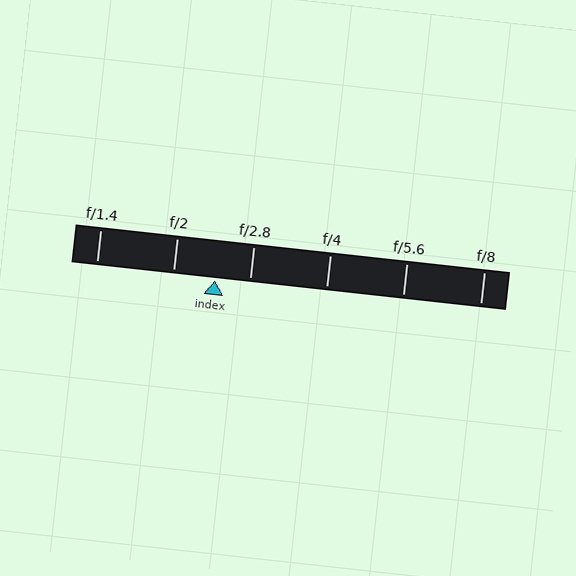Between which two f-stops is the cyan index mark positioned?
The index mark is between f/2 and f/2.8.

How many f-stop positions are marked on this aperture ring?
There are 6 f-stop positions marked.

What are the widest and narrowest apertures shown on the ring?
The widest aperture shown is f/1.4 and the narrowest is f/8.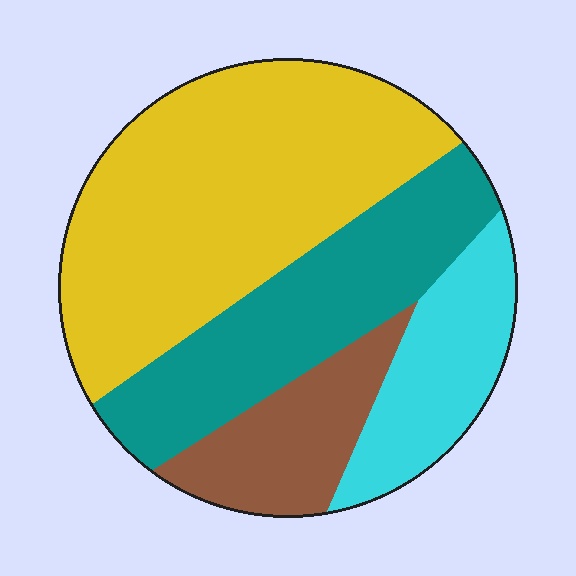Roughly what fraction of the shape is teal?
Teal takes up between a quarter and a half of the shape.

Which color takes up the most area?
Yellow, at roughly 45%.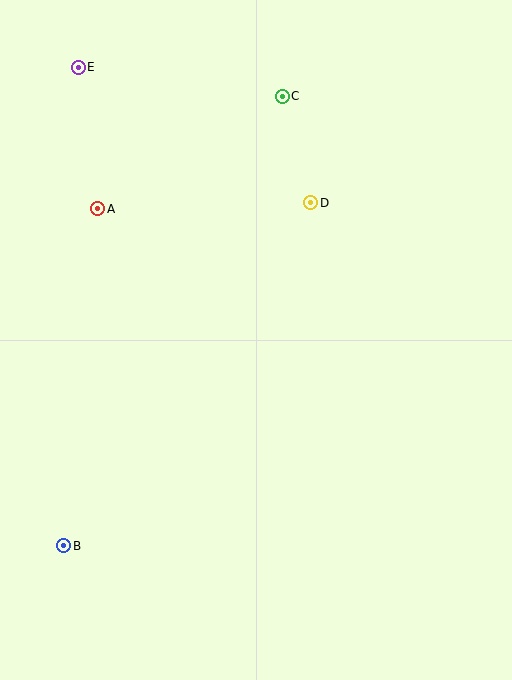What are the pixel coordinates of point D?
Point D is at (311, 203).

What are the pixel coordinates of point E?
Point E is at (78, 67).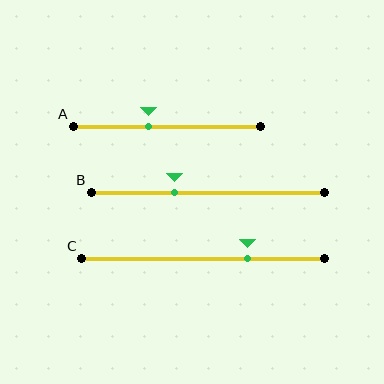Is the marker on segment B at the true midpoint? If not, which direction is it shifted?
No, the marker on segment B is shifted to the left by about 14% of the segment length.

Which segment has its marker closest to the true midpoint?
Segment A has its marker closest to the true midpoint.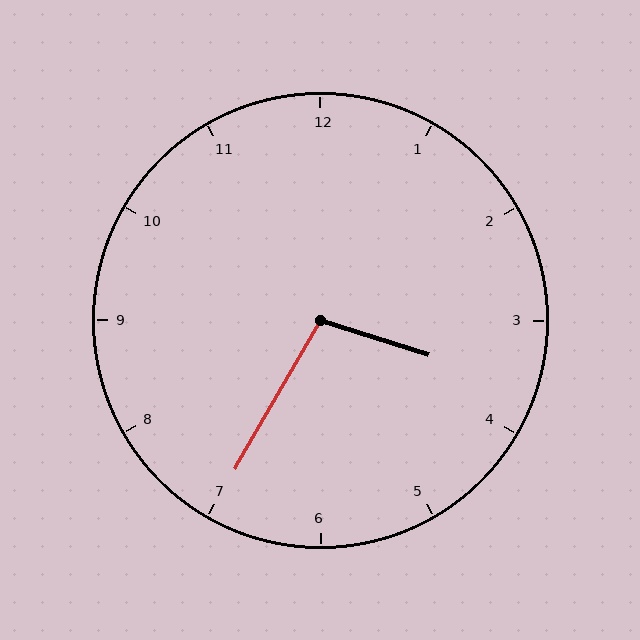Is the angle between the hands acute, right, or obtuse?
It is obtuse.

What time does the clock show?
3:35.